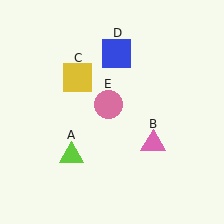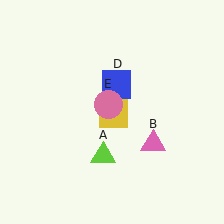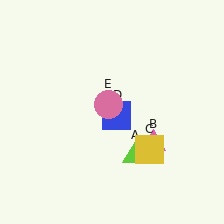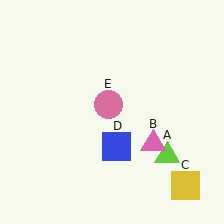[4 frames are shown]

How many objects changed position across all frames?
3 objects changed position: lime triangle (object A), yellow square (object C), blue square (object D).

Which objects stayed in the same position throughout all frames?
Pink triangle (object B) and pink circle (object E) remained stationary.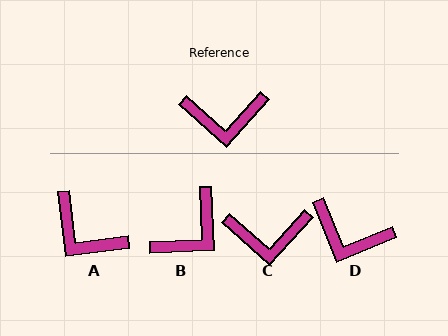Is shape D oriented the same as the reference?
No, it is off by about 26 degrees.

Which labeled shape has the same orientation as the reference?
C.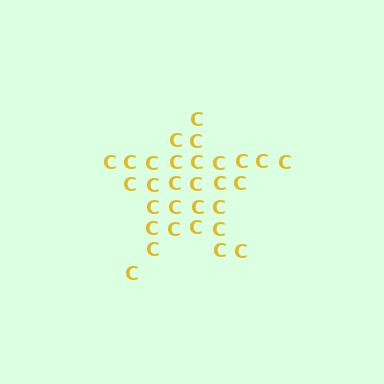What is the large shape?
The large shape is a star.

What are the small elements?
The small elements are letter C's.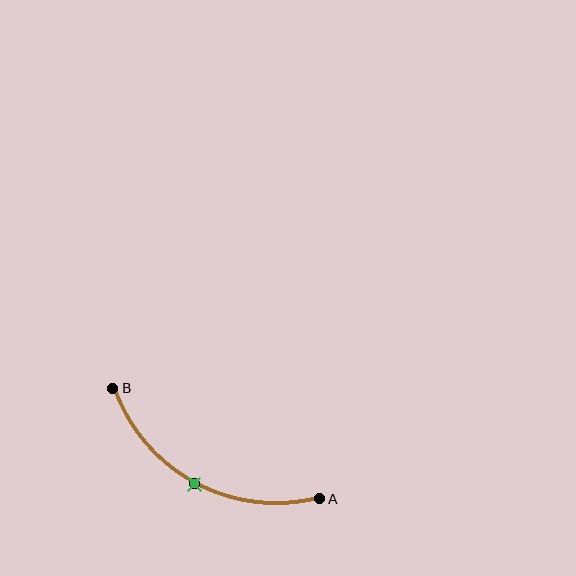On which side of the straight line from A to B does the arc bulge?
The arc bulges below the straight line connecting A and B.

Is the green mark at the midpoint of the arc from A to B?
Yes. The green mark lies on the arc at equal arc-length from both A and B — it is the arc midpoint.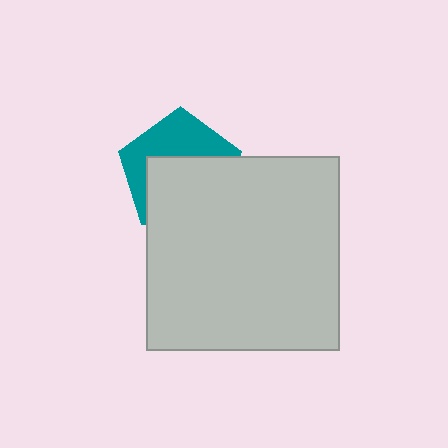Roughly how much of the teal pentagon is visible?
A small part of it is visible (roughly 43%).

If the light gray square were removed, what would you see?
You would see the complete teal pentagon.